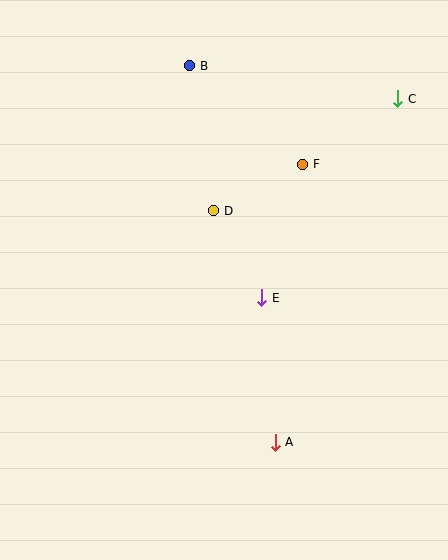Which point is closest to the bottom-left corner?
Point A is closest to the bottom-left corner.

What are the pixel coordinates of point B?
Point B is at (190, 66).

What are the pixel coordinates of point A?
Point A is at (275, 442).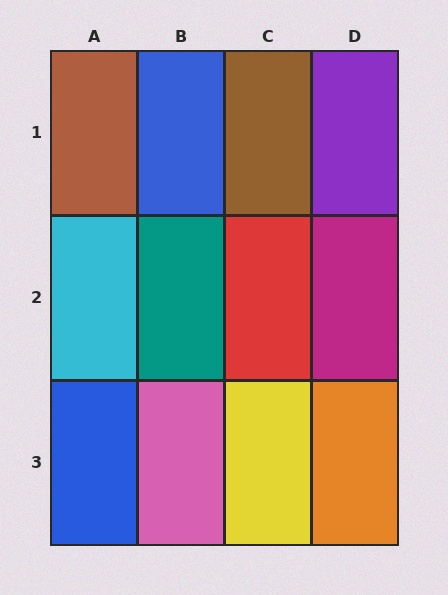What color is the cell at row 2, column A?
Cyan.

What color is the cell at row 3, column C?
Yellow.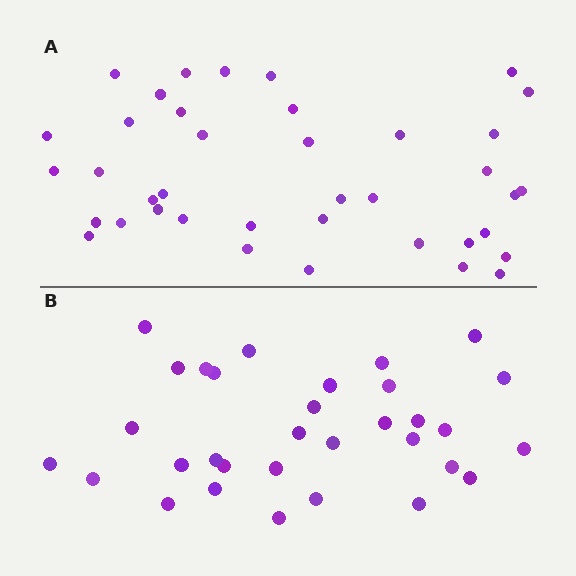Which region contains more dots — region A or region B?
Region A (the top region) has more dots.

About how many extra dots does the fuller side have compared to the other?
Region A has roughly 8 or so more dots than region B.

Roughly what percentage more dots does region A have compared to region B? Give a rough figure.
About 20% more.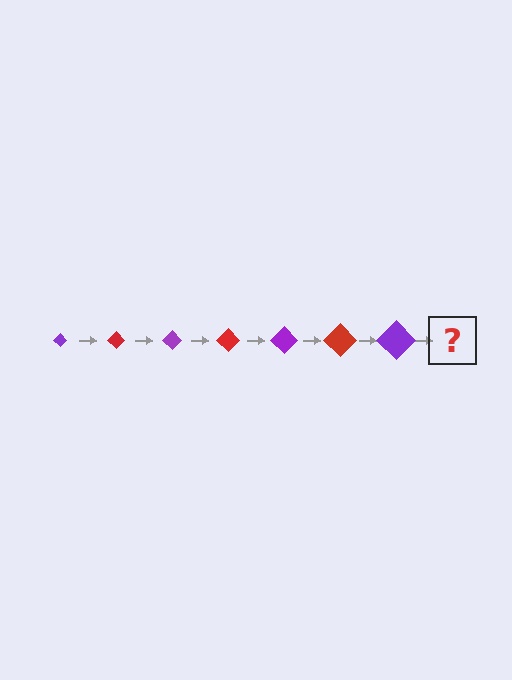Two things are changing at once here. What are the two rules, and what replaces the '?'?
The two rules are that the diamond grows larger each step and the color cycles through purple and red. The '?' should be a red diamond, larger than the previous one.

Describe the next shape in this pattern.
It should be a red diamond, larger than the previous one.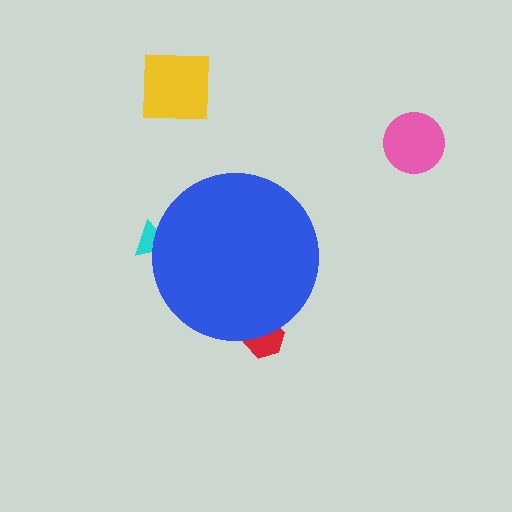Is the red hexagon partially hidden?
Yes, the red hexagon is partially hidden behind the blue circle.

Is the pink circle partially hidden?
No, the pink circle is fully visible.